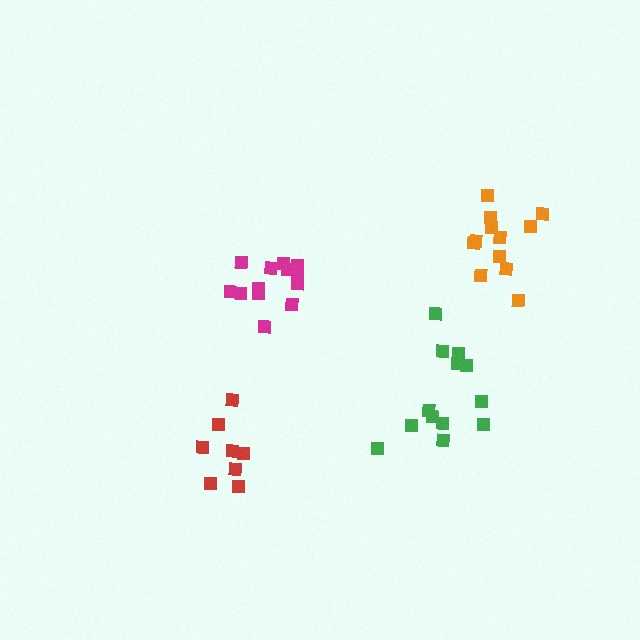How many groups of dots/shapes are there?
There are 4 groups.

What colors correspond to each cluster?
The clusters are colored: green, red, magenta, orange.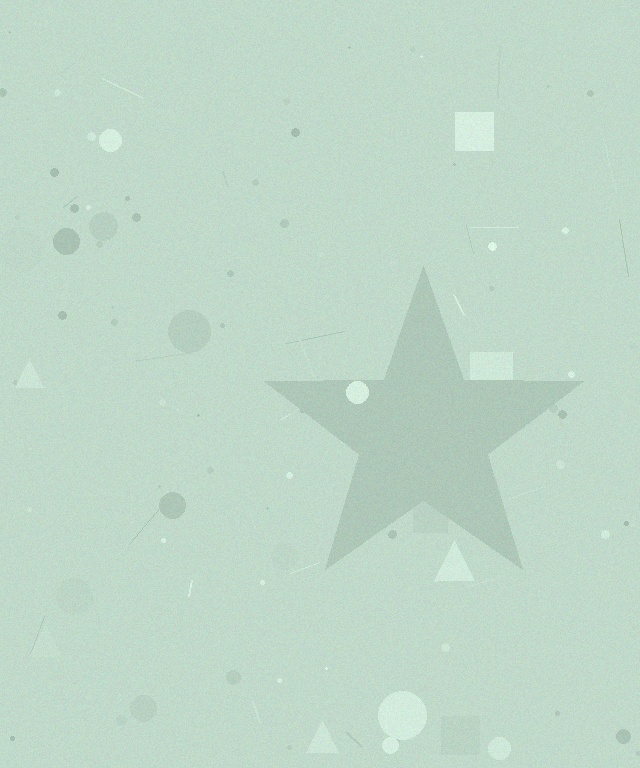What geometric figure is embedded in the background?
A star is embedded in the background.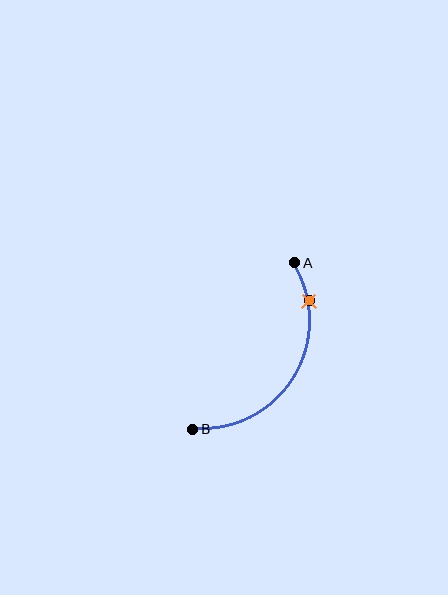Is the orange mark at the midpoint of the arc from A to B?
No. The orange mark lies on the arc but is closer to endpoint A. The arc midpoint would be at the point on the curve equidistant along the arc from both A and B.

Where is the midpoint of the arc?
The arc midpoint is the point on the curve farthest from the straight line joining A and B. It sits to the right of that line.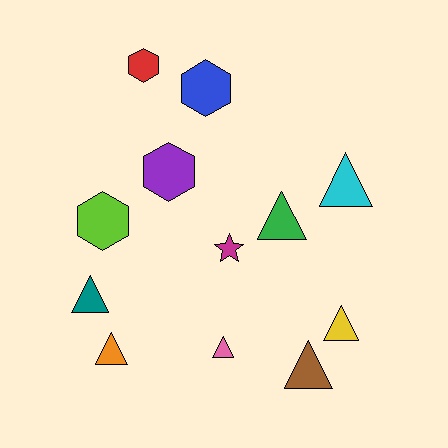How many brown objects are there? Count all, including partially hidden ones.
There is 1 brown object.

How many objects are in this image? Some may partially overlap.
There are 12 objects.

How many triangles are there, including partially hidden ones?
There are 7 triangles.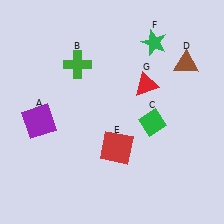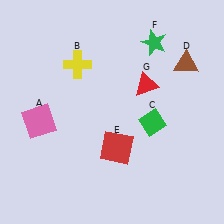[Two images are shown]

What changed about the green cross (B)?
In Image 1, B is green. In Image 2, it changed to yellow.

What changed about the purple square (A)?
In Image 1, A is purple. In Image 2, it changed to pink.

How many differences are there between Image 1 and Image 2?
There are 2 differences between the two images.